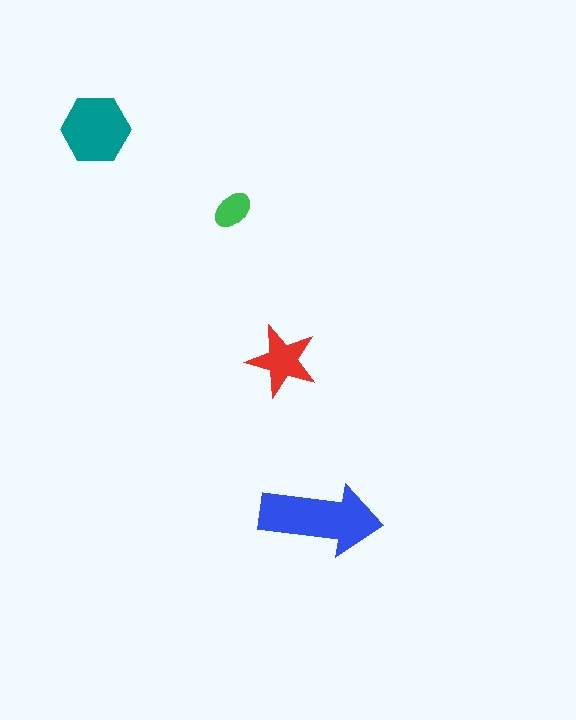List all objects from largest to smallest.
The blue arrow, the teal hexagon, the red star, the green ellipse.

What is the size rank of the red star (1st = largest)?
3rd.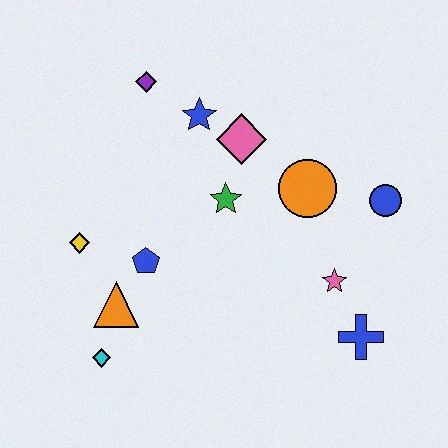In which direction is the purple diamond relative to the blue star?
The purple diamond is to the left of the blue star.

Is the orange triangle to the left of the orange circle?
Yes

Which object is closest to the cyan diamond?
The orange triangle is closest to the cyan diamond.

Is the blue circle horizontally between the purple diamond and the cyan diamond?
No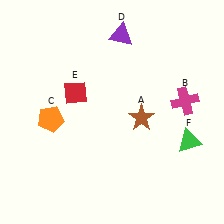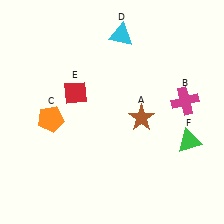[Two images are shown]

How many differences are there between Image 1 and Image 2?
There is 1 difference between the two images.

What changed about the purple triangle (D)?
In Image 1, D is purple. In Image 2, it changed to cyan.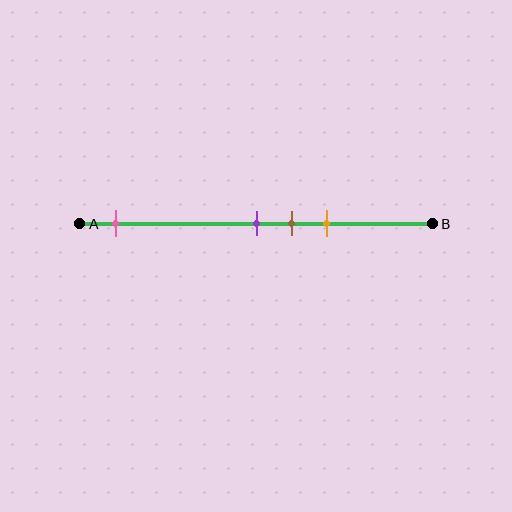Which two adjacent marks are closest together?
The purple and brown marks are the closest adjacent pair.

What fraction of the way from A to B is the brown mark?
The brown mark is approximately 60% (0.6) of the way from A to B.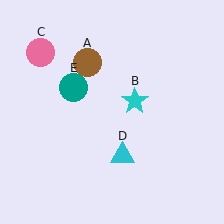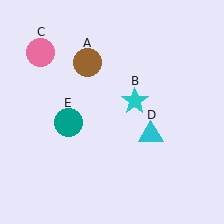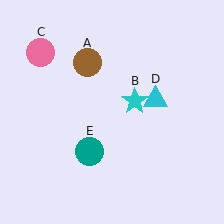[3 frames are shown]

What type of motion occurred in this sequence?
The cyan triangle (object D), teal circle (object E) rotated counterclockwise around the center of the scene.